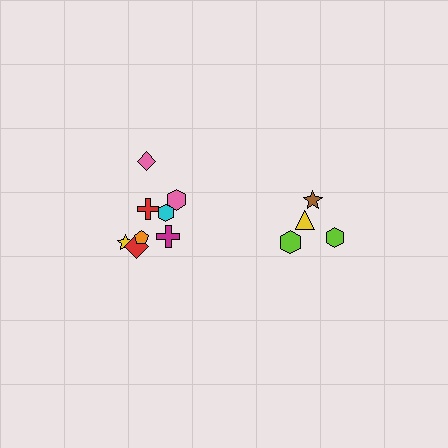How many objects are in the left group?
There are 8 objects.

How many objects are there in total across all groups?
There are 12 objects.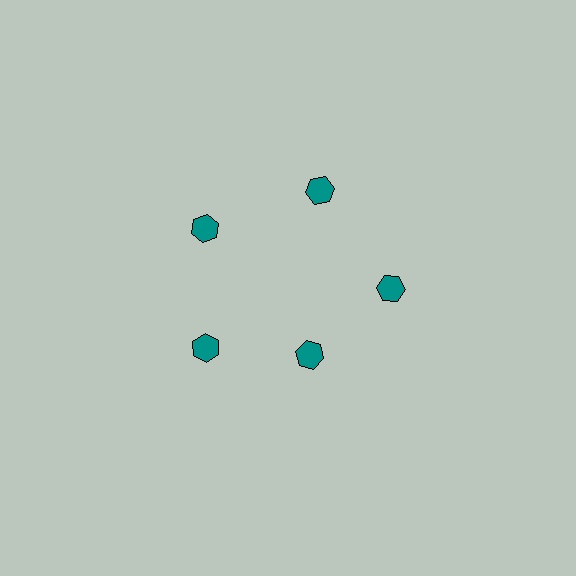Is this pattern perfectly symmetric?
No. The 5 teal hexagons are arranged in a ring, but one element near the 5 o'clock position is pulled inward toward the center, breaking the 5-fold rotational symmetry.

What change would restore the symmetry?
The symmetry would be restored by moving it outward, back onto the ring so that all 5 hexagons sit at equal angles and equal distance from the center.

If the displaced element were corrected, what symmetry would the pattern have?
It would have 5-fold rotational symmetry — the pattern would map onto itself every 72 degrees.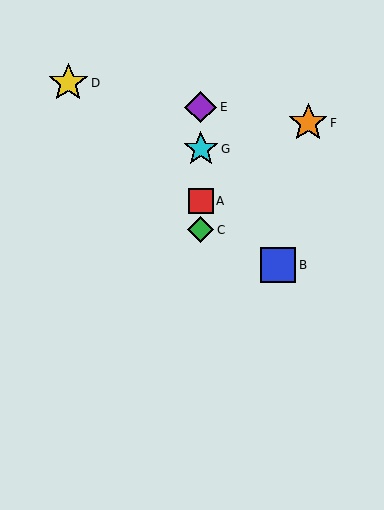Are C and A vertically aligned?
Yes, both are at x≈201.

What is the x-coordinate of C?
Object C is at x≈201.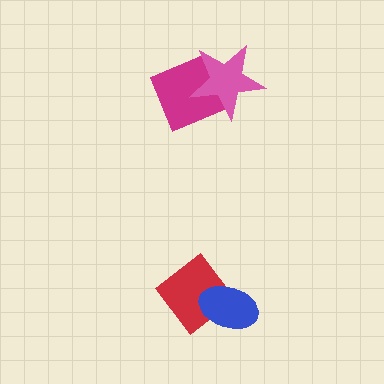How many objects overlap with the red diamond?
1 object overlaps with the red diamond.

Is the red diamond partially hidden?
Yes, it is partially covered by another shape.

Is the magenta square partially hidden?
Yes, it is partially covered by another shape.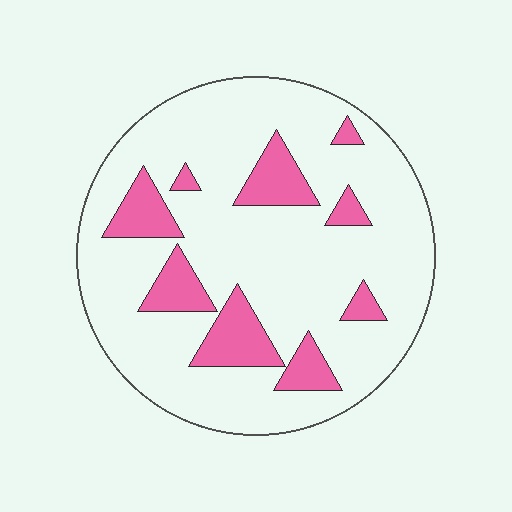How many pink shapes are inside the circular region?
9.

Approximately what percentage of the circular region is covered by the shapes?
Approximately 20%.